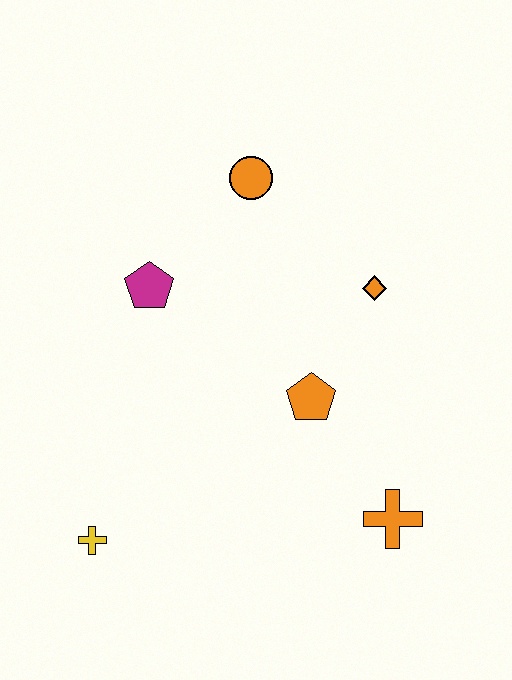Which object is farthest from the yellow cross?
The orange circle is farthest from the yellow cross.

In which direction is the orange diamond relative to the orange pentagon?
The orange diamond is above the orange pentagon.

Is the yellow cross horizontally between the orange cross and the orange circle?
No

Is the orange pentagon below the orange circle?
Yes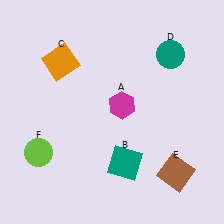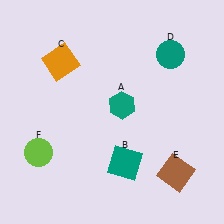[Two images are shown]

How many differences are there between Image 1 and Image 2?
There is 1 difference between the two images.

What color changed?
The hexagon (A) changed from magenta in Image 1 to teal in Image 2.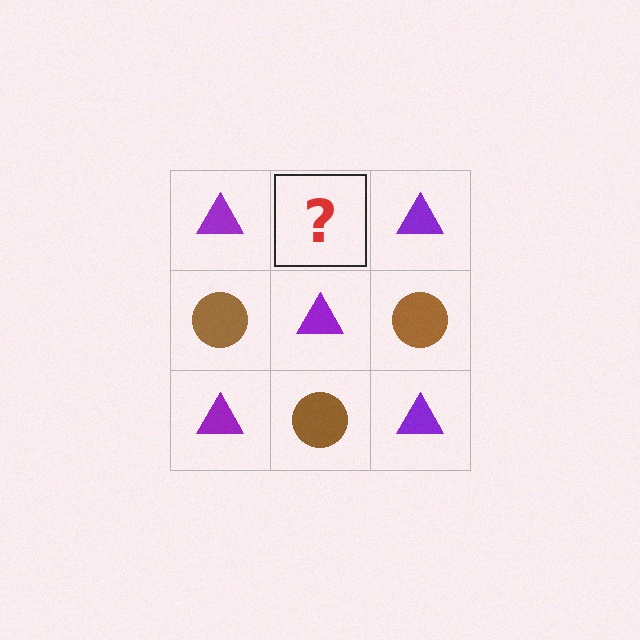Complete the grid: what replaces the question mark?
The question mark should be replaced with a brown circle.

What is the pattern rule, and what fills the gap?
The rule is that it alternates purple triangle and brown circle in a checkerboard pattern. The gap should be filled with a brown circle.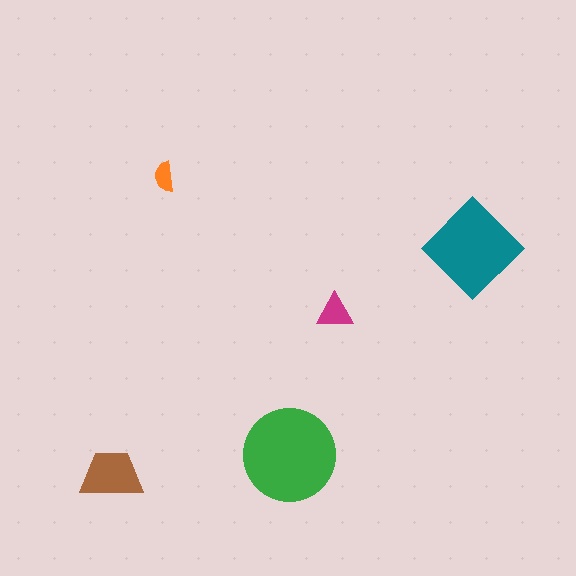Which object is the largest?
The green circle.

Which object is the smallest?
The orange semicircle.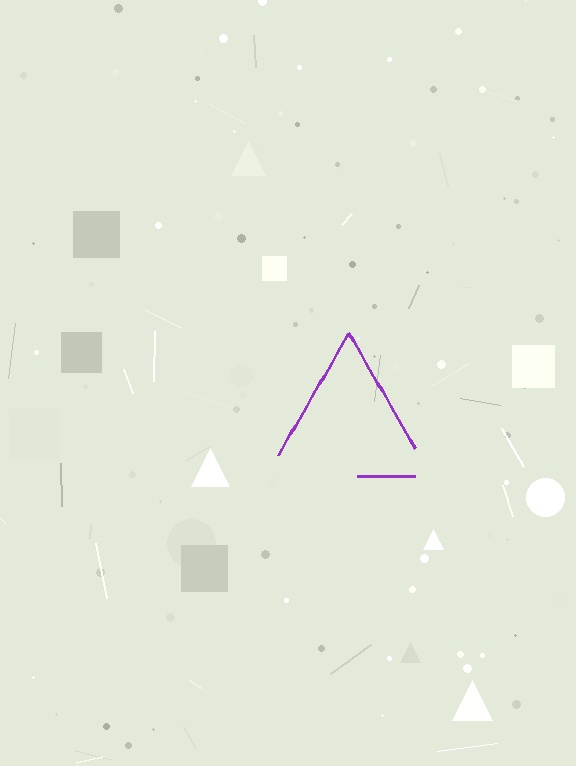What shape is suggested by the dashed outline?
The dashed outline suggests a triangle.